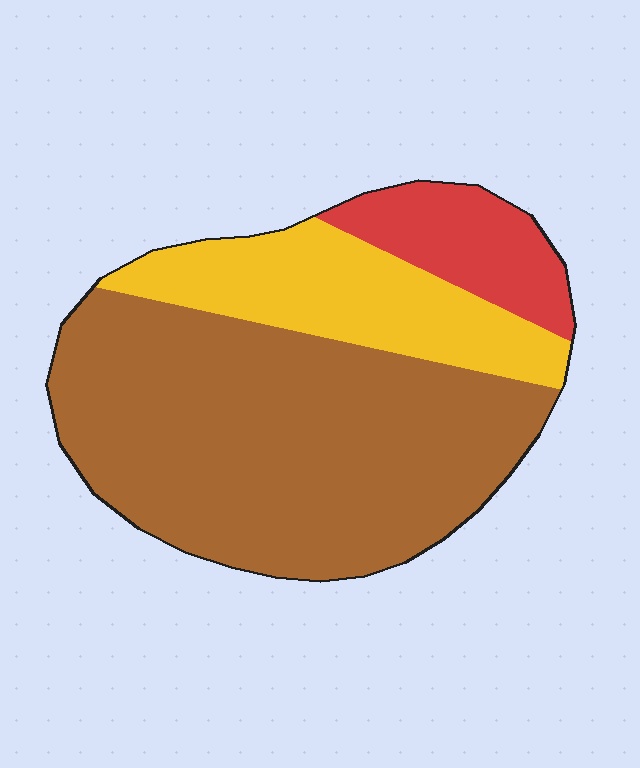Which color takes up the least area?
Red, at roughly 15%.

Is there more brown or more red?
Brown.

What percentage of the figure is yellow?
Yellow covers roughly 25% of the figure.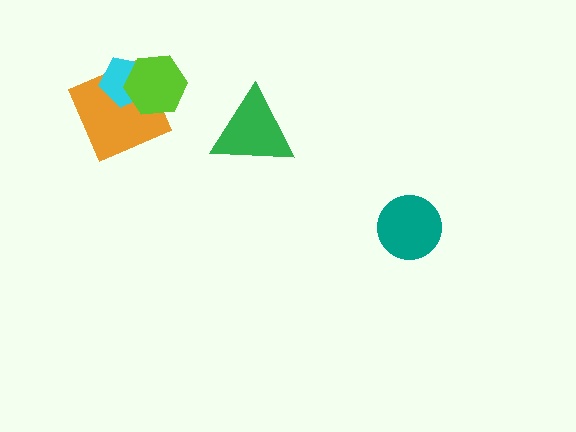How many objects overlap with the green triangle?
0 objects overlap with the green triangle.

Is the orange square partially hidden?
Yes, it is partially covered by another shape.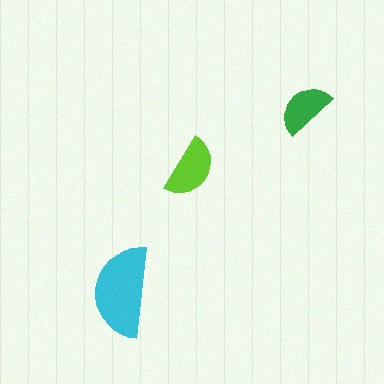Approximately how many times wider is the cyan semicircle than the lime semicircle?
About 1.5 times wider.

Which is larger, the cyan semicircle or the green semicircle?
The cyan one.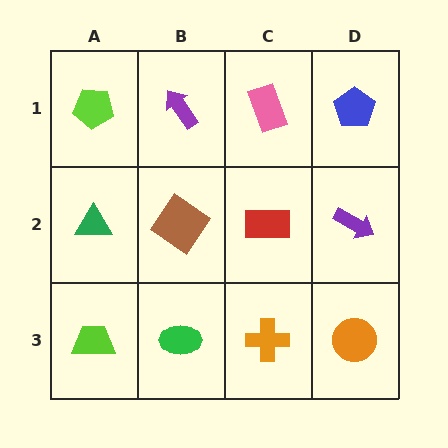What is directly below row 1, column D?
A purple arrow.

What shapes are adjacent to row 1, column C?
A red rectangle (row 2, column C), a purple arrow (row 1, column B), a blue pentagon (row 1, column D).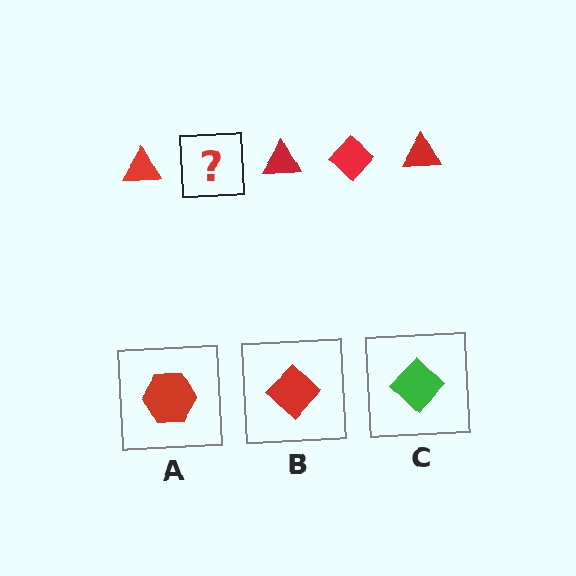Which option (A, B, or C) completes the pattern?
B.